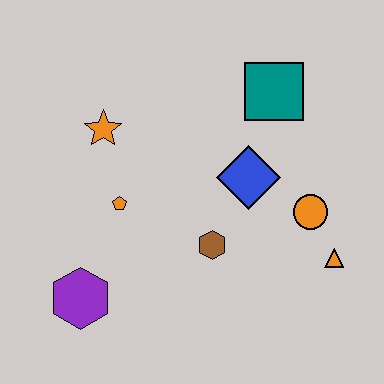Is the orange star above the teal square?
No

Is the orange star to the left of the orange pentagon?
Yes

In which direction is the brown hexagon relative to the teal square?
The brown hexagon is below the teal square.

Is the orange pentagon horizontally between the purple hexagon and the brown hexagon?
Yes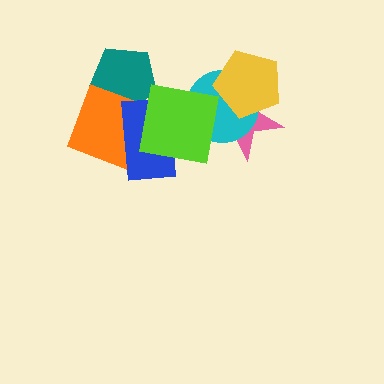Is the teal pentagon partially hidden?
Yes, it is partially covered by another shape.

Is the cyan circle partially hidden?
Yes, it is partially covered by another shape.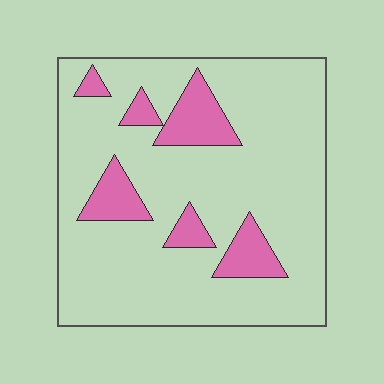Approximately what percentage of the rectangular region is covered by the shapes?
Approximately 15%.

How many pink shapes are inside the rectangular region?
6.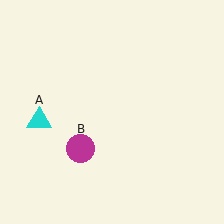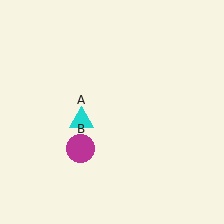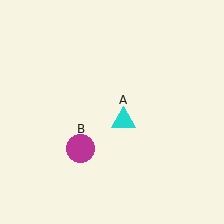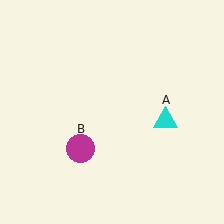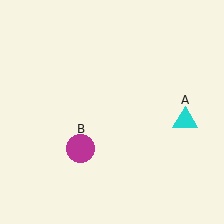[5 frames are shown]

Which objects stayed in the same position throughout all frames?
Magenta circle (object B) remained stationary.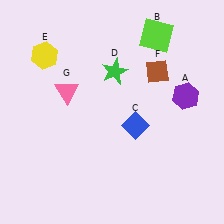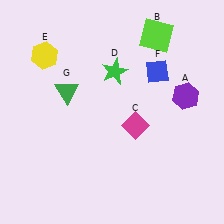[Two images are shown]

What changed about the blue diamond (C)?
In Image 1, C is blue. In Image 2, it changed to magenta.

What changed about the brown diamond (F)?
In Image 1, F is brown. In Image 2, it changed to blue.